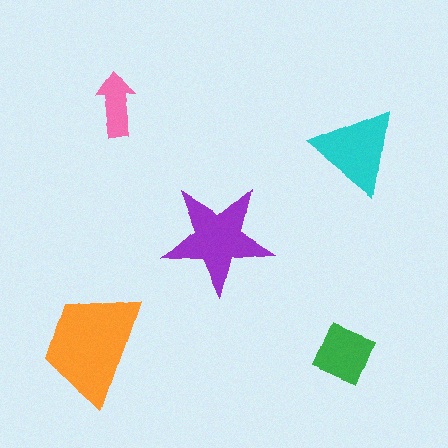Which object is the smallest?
The pink arrow.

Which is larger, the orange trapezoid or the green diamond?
The orange trapezoid.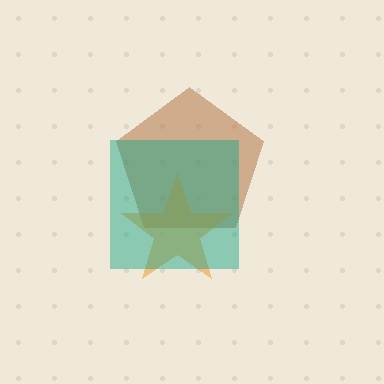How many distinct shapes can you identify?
There are 3 distinct shapes: a brown pentagon, an orange star, a teal square.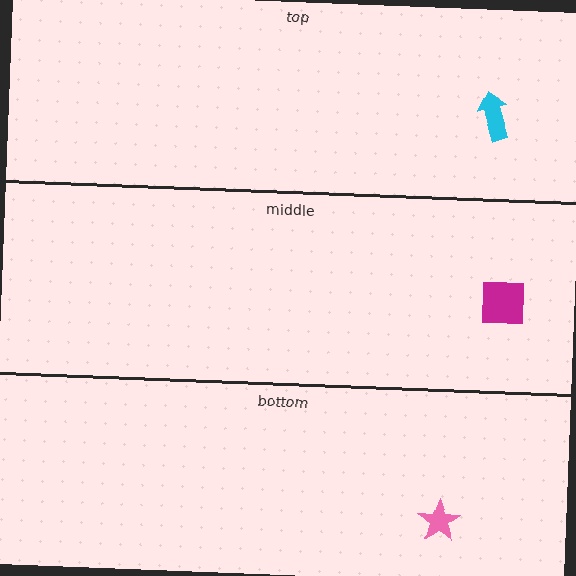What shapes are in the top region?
The cyan arrow.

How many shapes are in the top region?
1.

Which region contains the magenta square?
The middle region.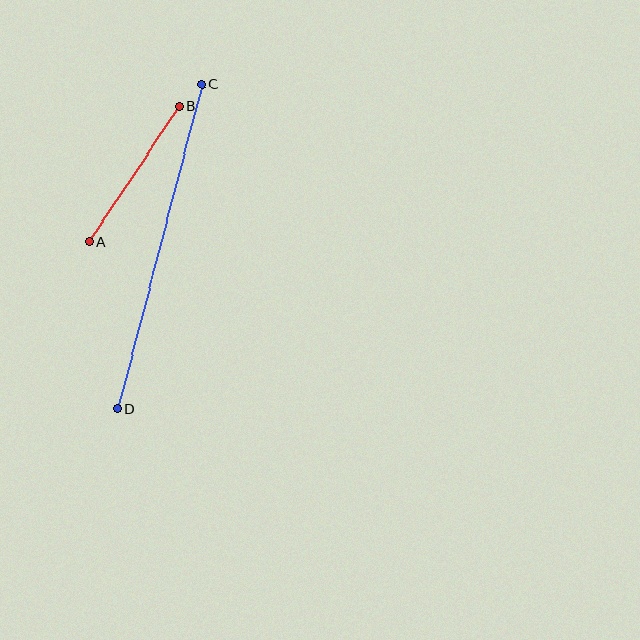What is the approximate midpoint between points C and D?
The midpoint is at approximately (160, 246) pixels.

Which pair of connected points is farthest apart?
Points C and D are farthest apart.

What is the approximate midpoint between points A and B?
The midpoint is at approximately (134, 174) pixels.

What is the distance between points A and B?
The distance is approximately 163 pixels.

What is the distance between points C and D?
The distance is approximately 335 pixels.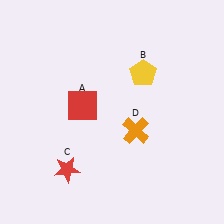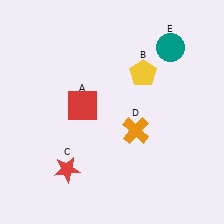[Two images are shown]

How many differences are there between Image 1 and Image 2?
There is 1 difference between the two images.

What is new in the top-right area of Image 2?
A teal circle (E) was added in the top-right area of Image 2.